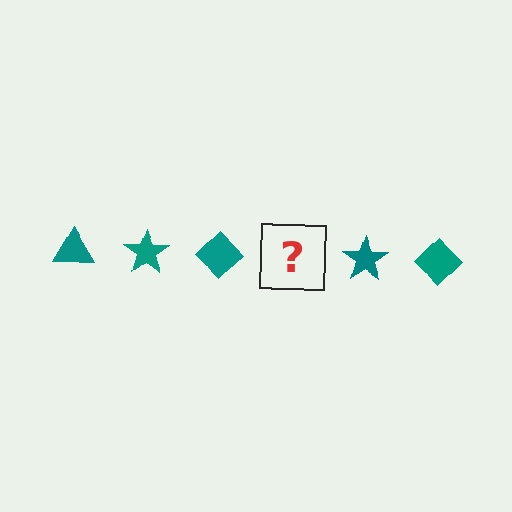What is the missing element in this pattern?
The missing element is a teal triangle.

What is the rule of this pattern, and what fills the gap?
The rule is that the pattern cycles through triangle, star, diamond shapes in teal. The gap should be filled with a teal triangle.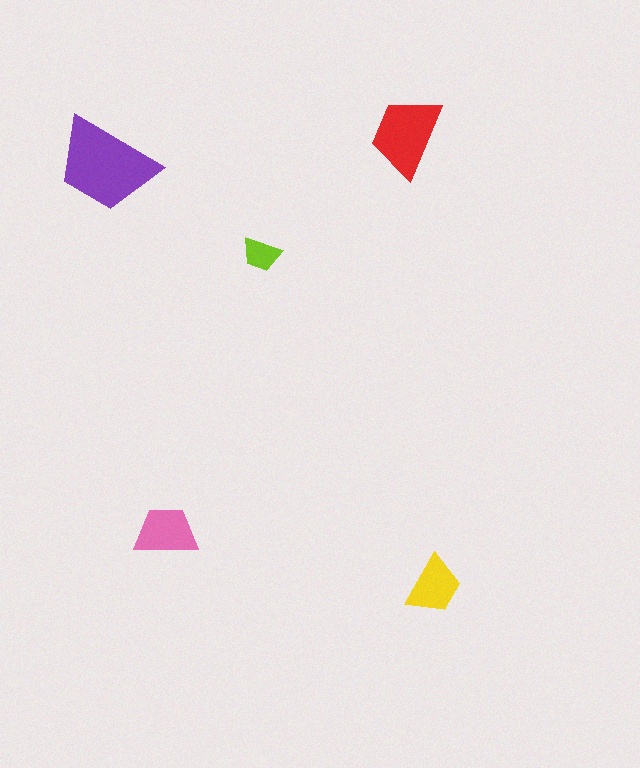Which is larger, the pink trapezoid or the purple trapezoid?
The purple one.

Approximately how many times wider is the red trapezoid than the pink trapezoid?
About 1.5 times wider.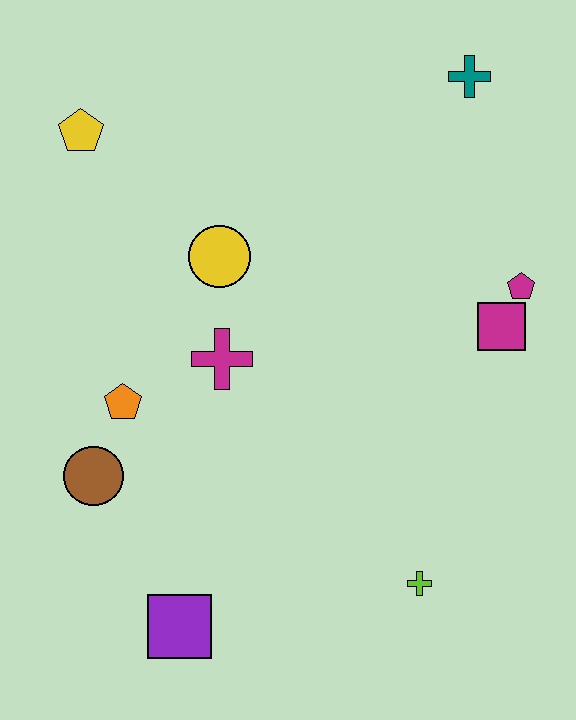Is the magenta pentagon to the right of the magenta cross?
Yes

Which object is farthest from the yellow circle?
The lime cross is farthest from the yellow circle.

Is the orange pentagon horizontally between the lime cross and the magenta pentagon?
No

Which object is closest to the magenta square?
The magenta pentagon is closest to the magenta square.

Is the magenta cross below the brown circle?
No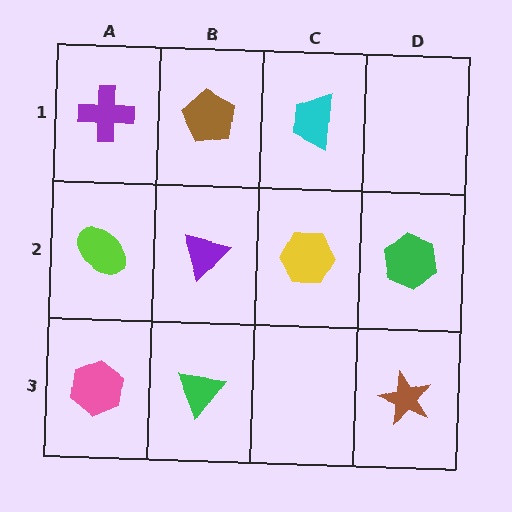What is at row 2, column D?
A green hexagon.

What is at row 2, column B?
A purple triangle.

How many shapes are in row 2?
4 shapes.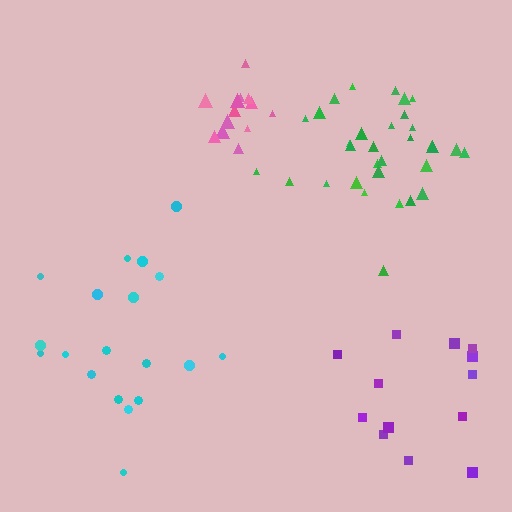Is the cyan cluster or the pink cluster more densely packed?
Pink.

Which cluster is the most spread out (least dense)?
Purple.